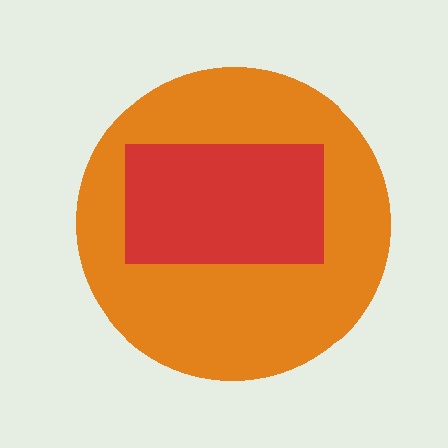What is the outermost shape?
The orange circle.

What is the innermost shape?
The red rectangle.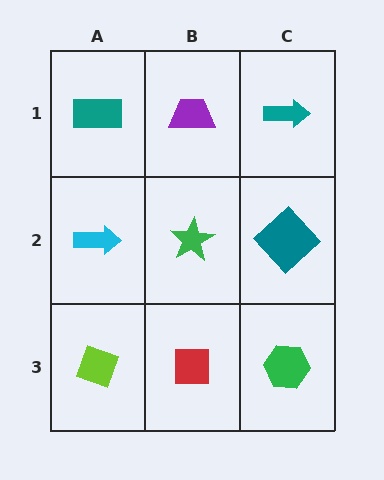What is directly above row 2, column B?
A purple trapezoid.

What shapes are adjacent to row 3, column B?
A green star (row 2, column B), a lime diamond (row 3, column A), a green hexagon (row 3, column C).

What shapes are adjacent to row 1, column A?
A cyan arrow (row 2, column A), a purple trapezoid (row 1, column B).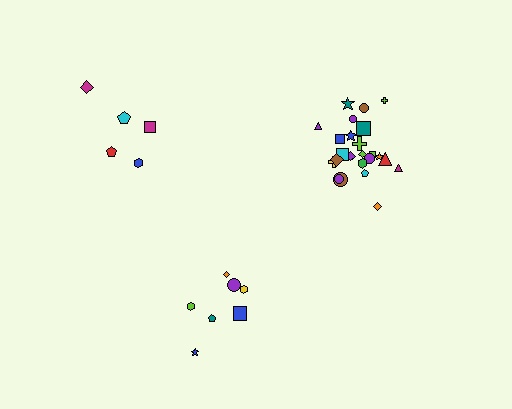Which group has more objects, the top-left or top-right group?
The top-right group.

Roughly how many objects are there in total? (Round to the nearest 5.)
Roughly 35 objects in total.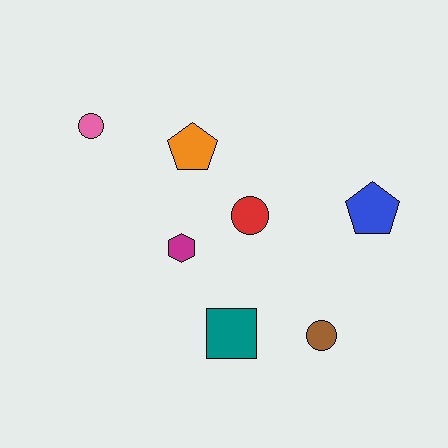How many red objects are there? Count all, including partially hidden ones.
There is 1 red object.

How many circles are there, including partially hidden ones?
There are 3 circles.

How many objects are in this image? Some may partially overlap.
There are 7 objects.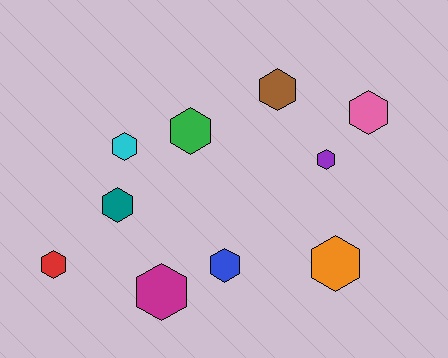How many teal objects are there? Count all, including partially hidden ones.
There is 1 teal object.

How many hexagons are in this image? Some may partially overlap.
There are 10 hexagons.